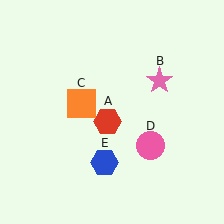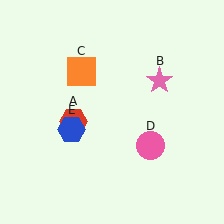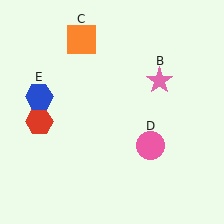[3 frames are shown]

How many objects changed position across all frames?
3 objects changed position: red hexagon (object A), orange square (object C), blue hexagon (object E).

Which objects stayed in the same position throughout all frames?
Pink star (object B) and pink circle (object D) remained stationary.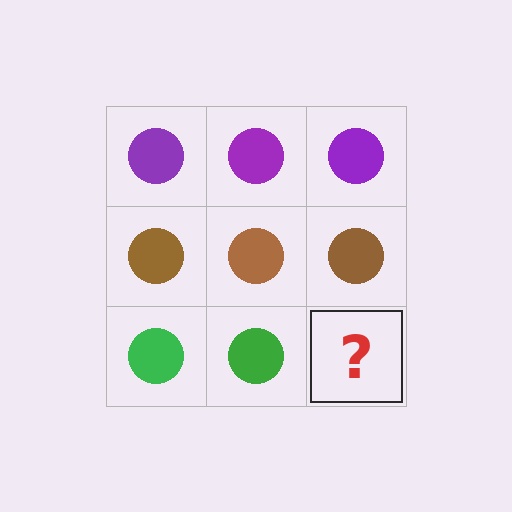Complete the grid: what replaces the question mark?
The question mark should be replaced with a green circle.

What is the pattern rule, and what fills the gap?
The rule is that each row has a consistent color. The gap should be filled with a green circle.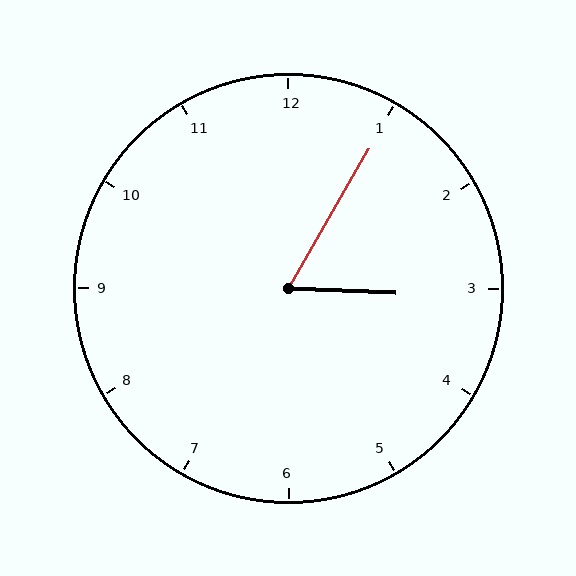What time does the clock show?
3:05.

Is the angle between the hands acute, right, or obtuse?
It is acute.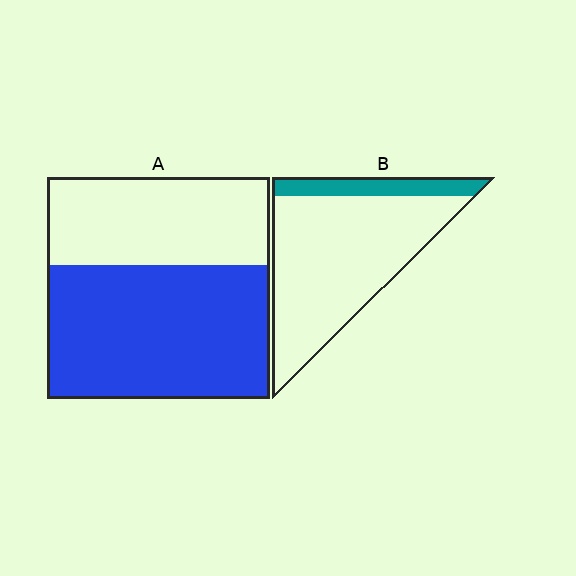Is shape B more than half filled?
No.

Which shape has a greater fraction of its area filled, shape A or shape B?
Shape A.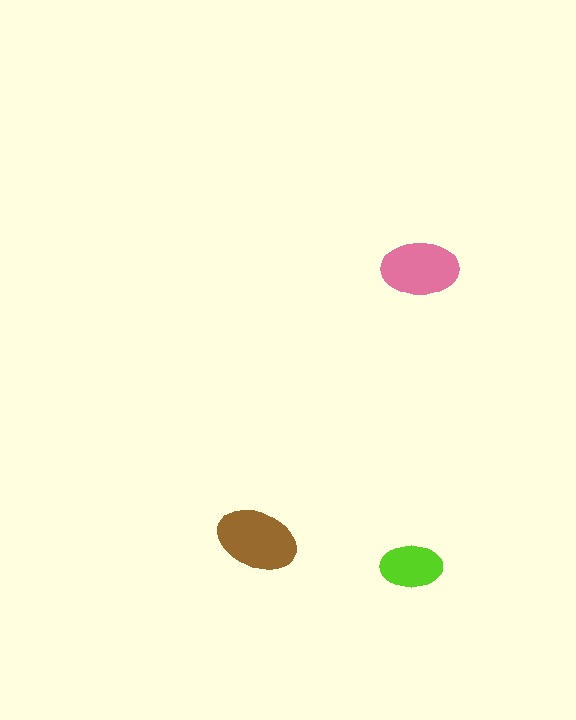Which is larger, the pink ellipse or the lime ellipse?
The pink one.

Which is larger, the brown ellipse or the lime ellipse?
The brown one.